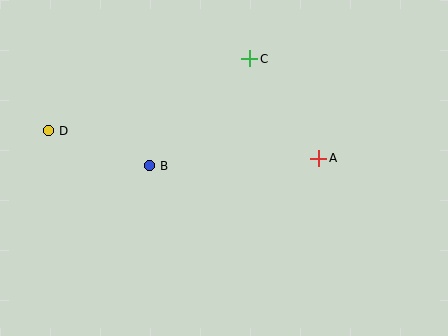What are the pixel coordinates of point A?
Point A is at (319, 158).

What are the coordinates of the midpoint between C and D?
The midpoint between C and D is at (149, 95).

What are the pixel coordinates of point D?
Point D is at (49, 131).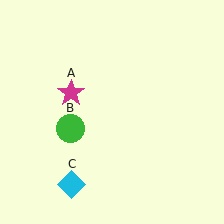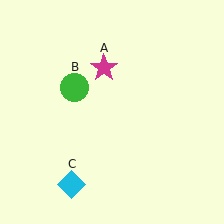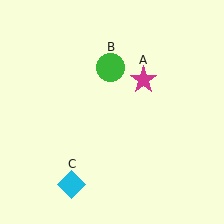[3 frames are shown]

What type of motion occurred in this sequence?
The magenta star (object A), green circle (object B) rotated clockwise around the center of the scene.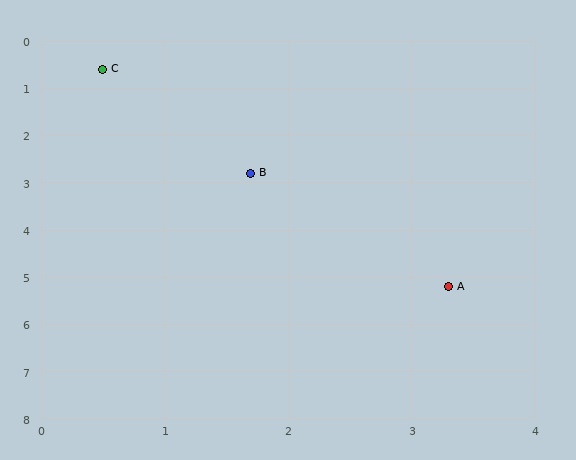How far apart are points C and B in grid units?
Points C and B are about 2.5 grid units apart.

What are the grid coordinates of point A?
Point A is at approximately (3.3, 5.2).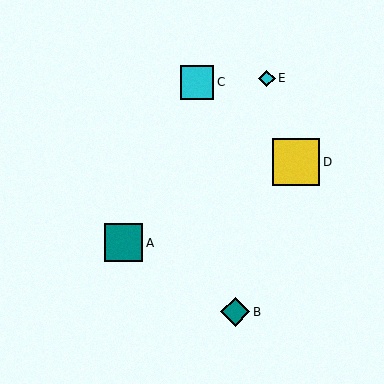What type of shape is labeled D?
Shape D is a yellow square.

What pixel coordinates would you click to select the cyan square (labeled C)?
Click at (197, 82) to select the cyan square C.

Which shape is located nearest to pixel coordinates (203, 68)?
The cyan square (labeled C) at (197, 82) is nearest to that location.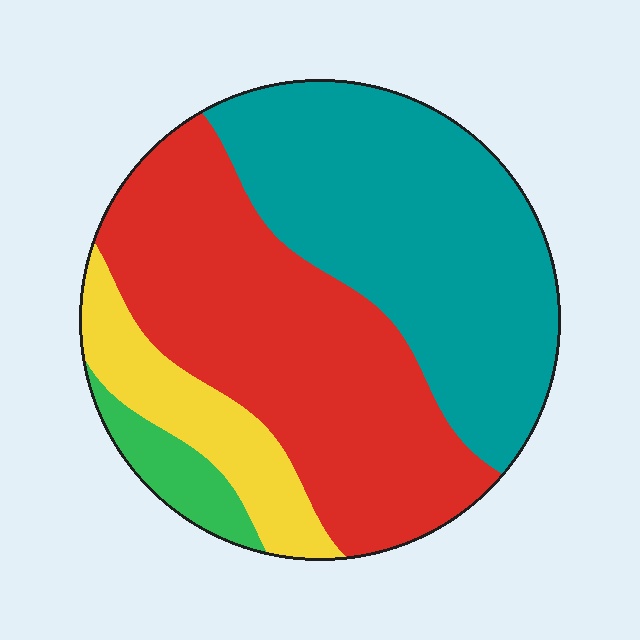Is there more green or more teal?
Teal.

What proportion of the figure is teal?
Teal covers around 40% of the figure.